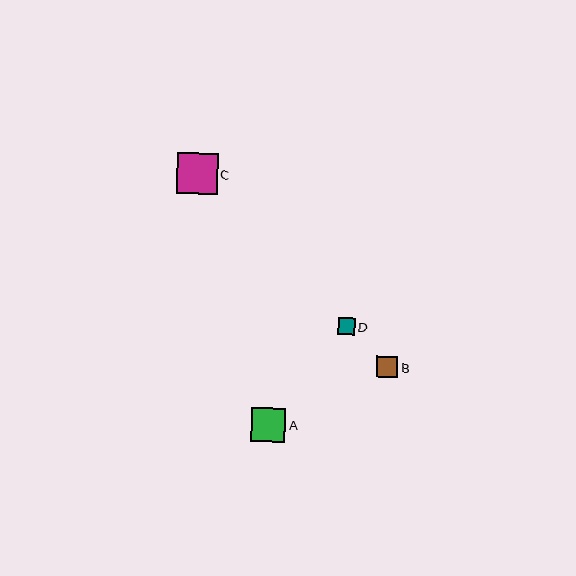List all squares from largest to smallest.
From largest to smallest: C, A, B, D.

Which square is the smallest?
Square D is the smallest with a size of approximately 17 pixels.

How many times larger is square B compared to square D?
Square B is approximately 1.2 times the size of square D.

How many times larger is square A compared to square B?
Square A is approximately 1.6 times the size of square B.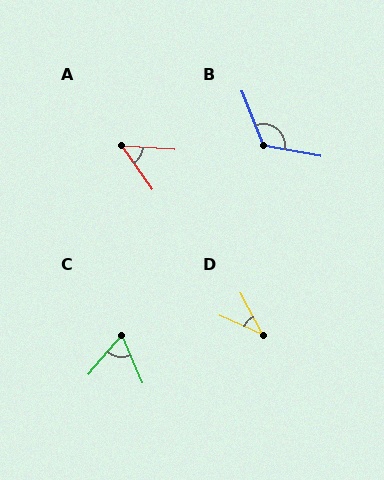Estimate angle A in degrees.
Approximately 51 degrees.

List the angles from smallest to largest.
D (38°), A (51°), C (64°), B (122°).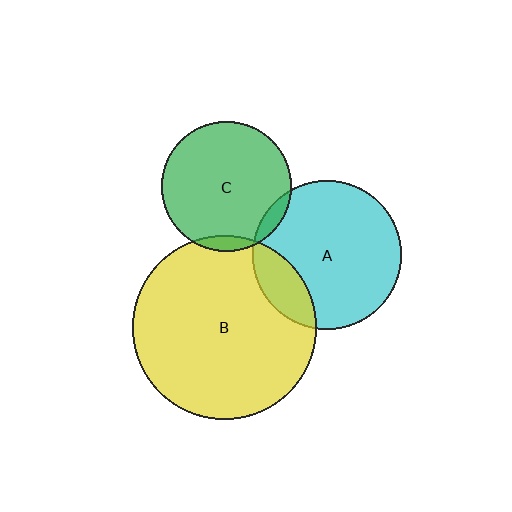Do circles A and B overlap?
Yes.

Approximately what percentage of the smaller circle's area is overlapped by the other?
Approximately 15%.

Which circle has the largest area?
Circle B (yellow).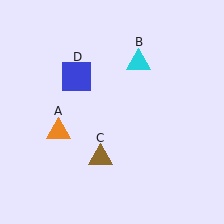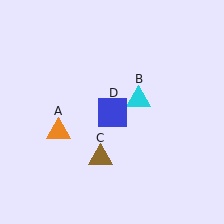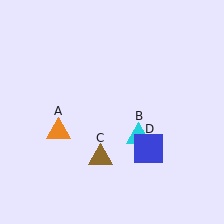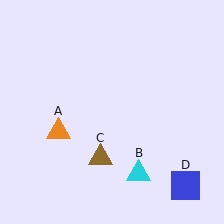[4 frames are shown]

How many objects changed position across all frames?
2 objects changed position: cyan triangle (object B), blue square (object D).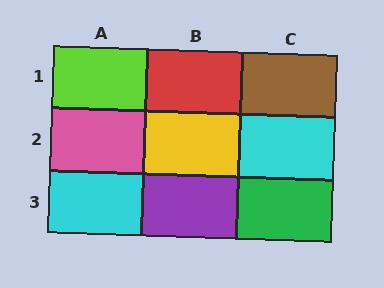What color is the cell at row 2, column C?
Cyan.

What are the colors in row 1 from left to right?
Lime, red, brown.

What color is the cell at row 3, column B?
Purple.